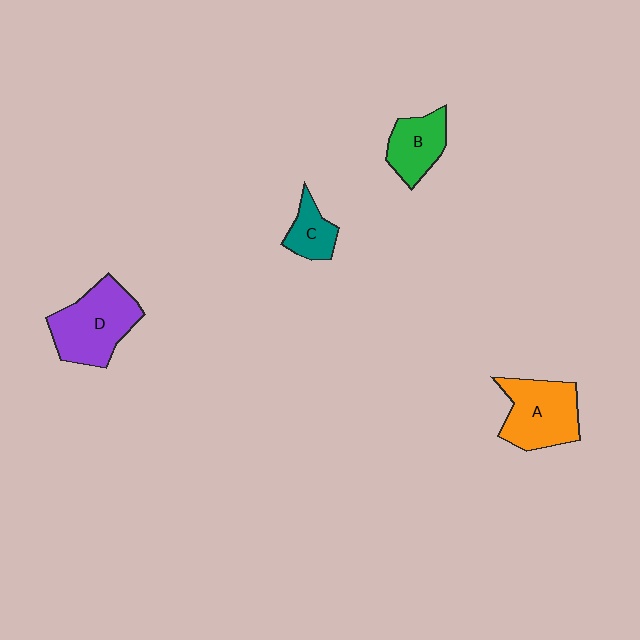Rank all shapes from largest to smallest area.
From largest to smallest: D (purple), A (orange), B (green), C (teal).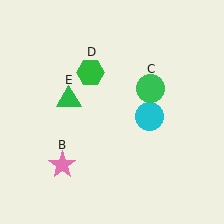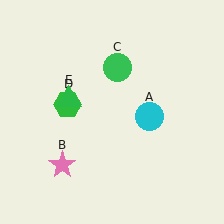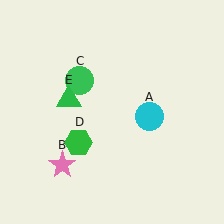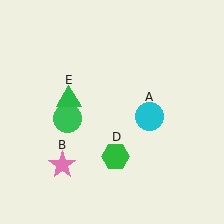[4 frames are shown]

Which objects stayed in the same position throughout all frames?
Cyan circle (object A) and pink star (object B) and green triangle (object E) remained stationary.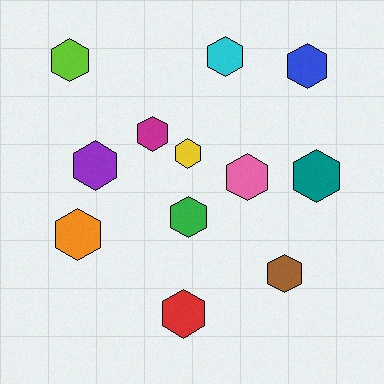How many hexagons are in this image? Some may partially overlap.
There are 12 hexagons.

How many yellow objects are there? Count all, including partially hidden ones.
There is 1 yellow object.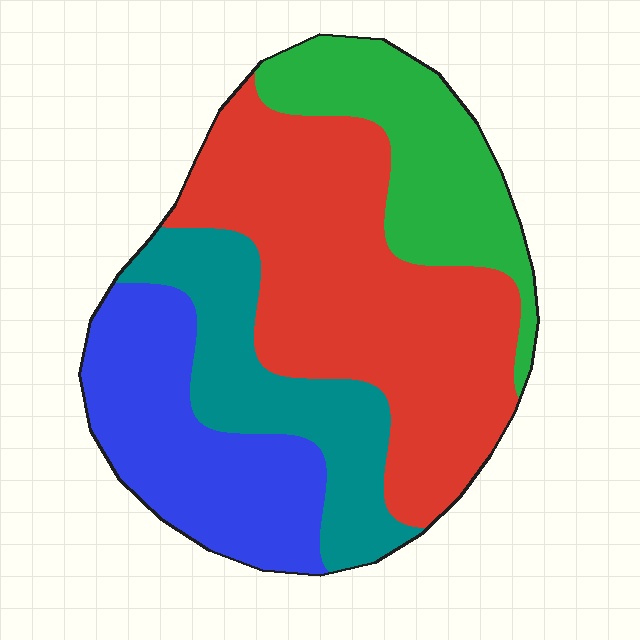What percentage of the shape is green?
Green takes up about one fifth (1/5) of the shape.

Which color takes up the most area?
Red, at roughly 40%.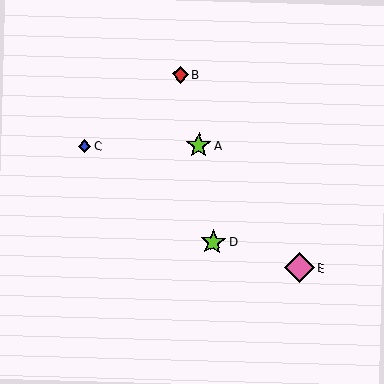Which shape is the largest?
The pink diamond (labeled E) is the largest.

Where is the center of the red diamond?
The center of the red diamond is at (180, 75).